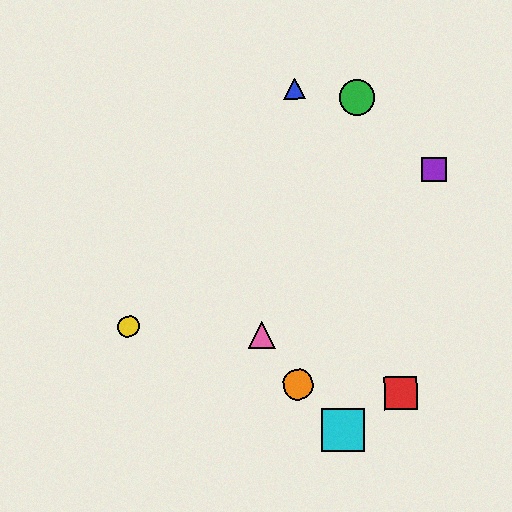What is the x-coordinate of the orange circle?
The orange circle is at x≈298.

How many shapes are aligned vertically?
2 shapes (the blue triangle, the orange circle) are aligned vertically.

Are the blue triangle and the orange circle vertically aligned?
Yes, both are at x≈294.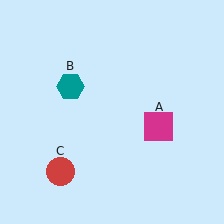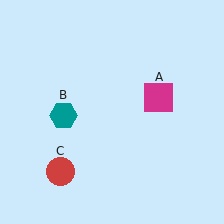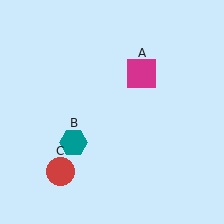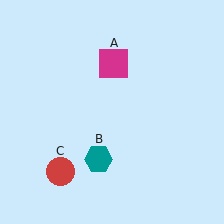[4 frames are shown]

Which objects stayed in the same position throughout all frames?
Red circle (object C) remained stationary.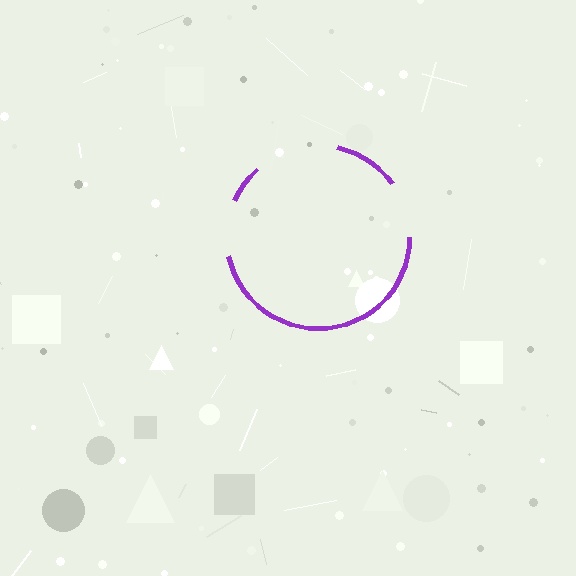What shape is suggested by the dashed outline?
The dashed outline suggests a circle.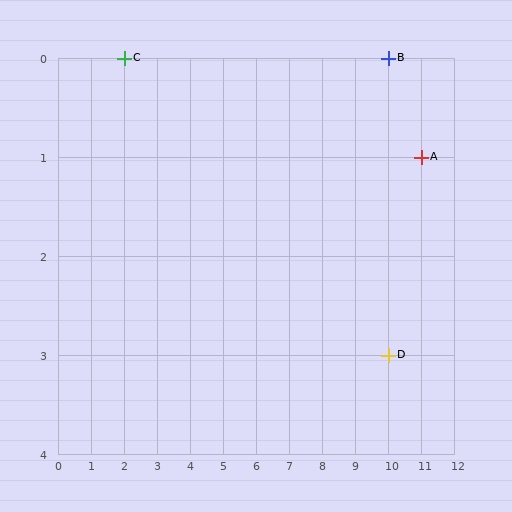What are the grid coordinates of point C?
Point C is at grid coordinates (2, 0).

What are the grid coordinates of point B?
Point B is at grid coordinates (10, 0).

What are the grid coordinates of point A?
Point A is at grid coordinates (11, 1).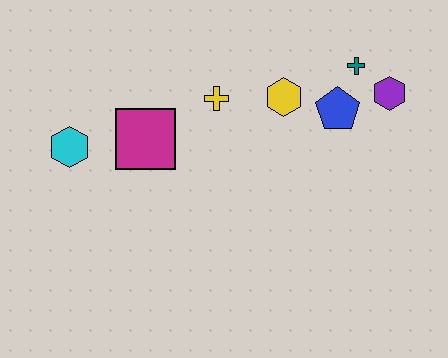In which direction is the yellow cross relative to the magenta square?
The yellow cross is to the right of the magenta square.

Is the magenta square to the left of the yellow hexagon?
Yes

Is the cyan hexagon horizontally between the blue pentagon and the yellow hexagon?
No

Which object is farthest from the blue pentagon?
The cyan hexagon is farthest from the blue pentagon.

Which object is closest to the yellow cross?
The yellow hexagon is closest to the yellow cross.